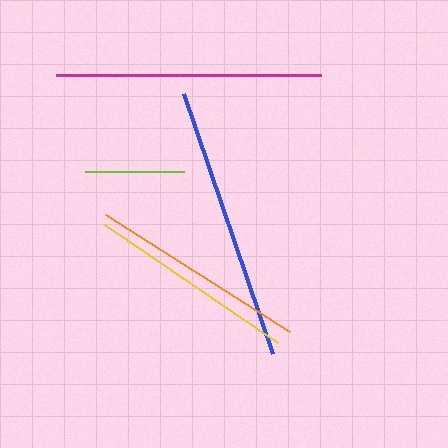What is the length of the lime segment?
The lime segment is approximately 100 pixels long.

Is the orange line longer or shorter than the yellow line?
The orange line is longer than the yellow line.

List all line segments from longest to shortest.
From longest to shortest: blue, magenta, orange, yellow, lime.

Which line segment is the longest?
The blue line is the longest at approximately 274 pixels.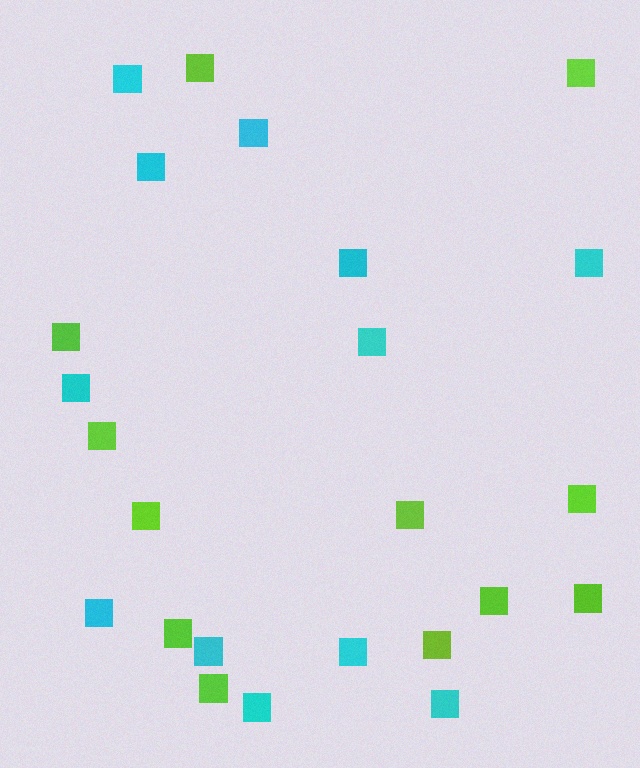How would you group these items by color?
There are 2 groups: one group of cyan squares (12) and one group of lime squares (12).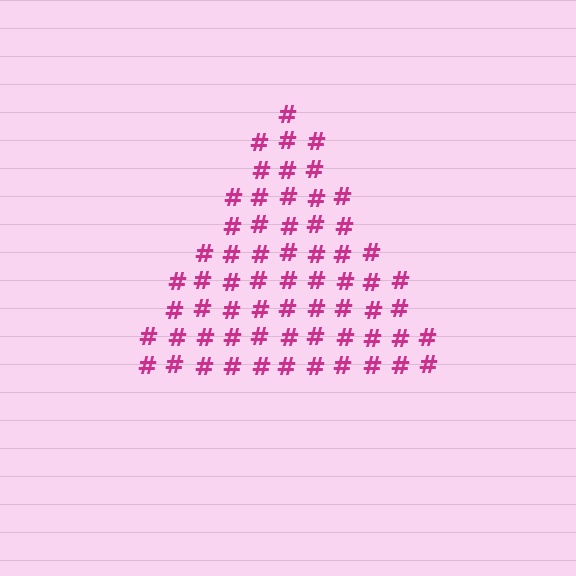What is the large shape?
The large shape is a triangle.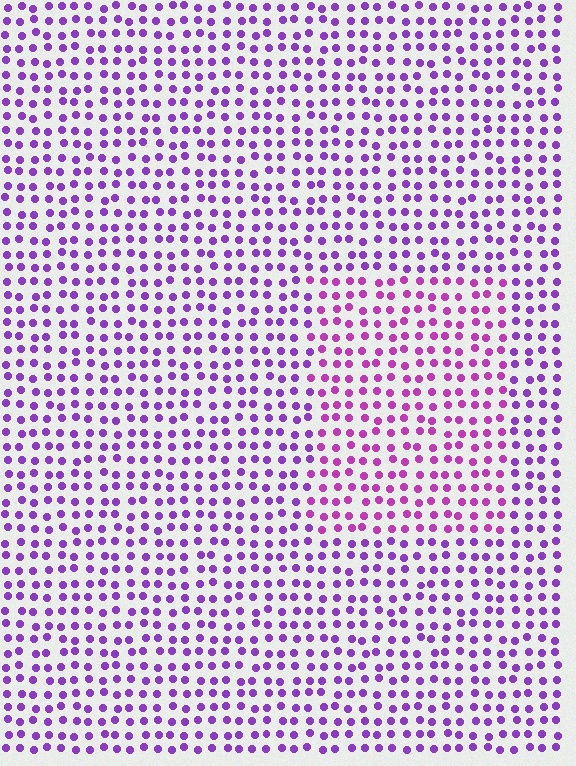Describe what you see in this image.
The image is filled with small purple elements in a uniform arrangement. A rectangle-shaped region is visible where the elements are tinted to a slightly different hue, forming a subtle color boundary.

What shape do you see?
I see a rectangle.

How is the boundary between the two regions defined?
The boundary is defined purely by a slight shift in hue (about 27 degrees). Spacing, size, and orientation are identical on both sides.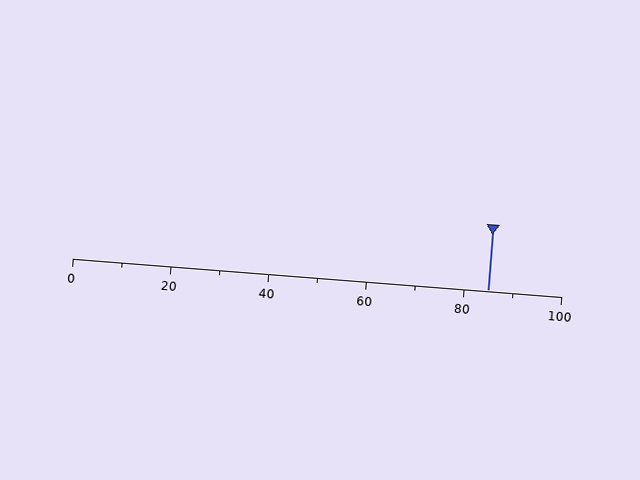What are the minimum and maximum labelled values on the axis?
The axis runs from 0 to 100.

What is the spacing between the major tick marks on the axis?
The major ticks are spaced 20 apart.